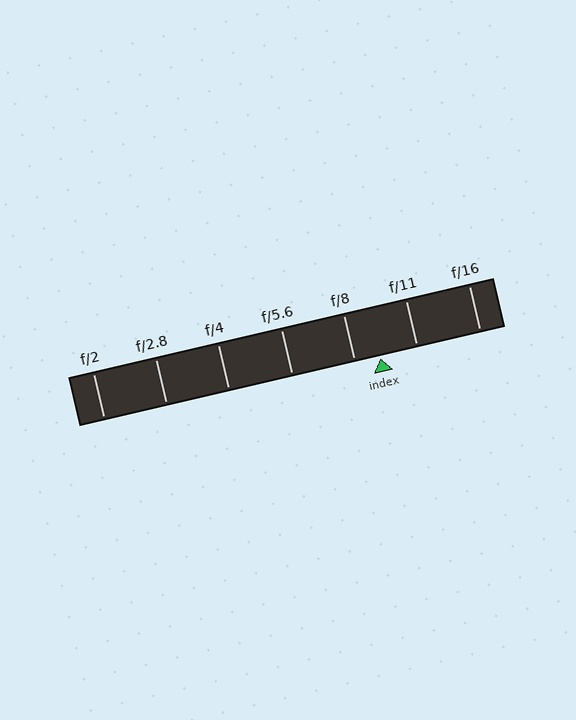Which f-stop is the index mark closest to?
The index mark is closest to f/8.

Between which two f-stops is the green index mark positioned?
The index mark is between f/8 and f/11.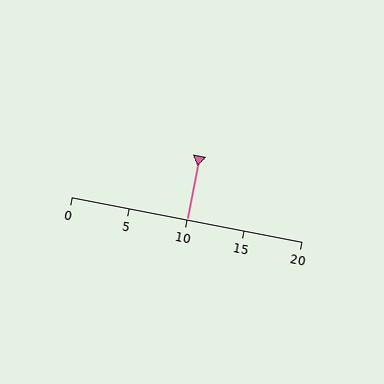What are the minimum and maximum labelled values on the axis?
The axis runs from 0 to 20.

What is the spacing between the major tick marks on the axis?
The major ticks are spaced 5 apart.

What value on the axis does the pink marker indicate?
The marker indicates approximately 10.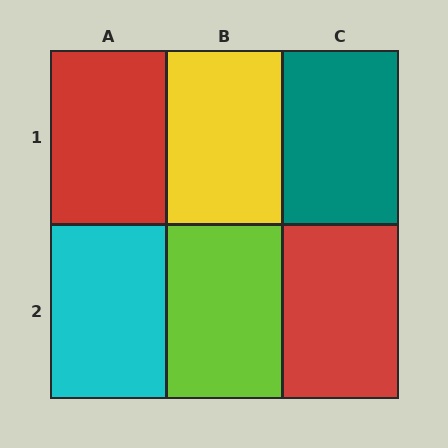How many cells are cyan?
1 cell is cyan.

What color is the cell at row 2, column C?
Red.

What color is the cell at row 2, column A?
Cyan.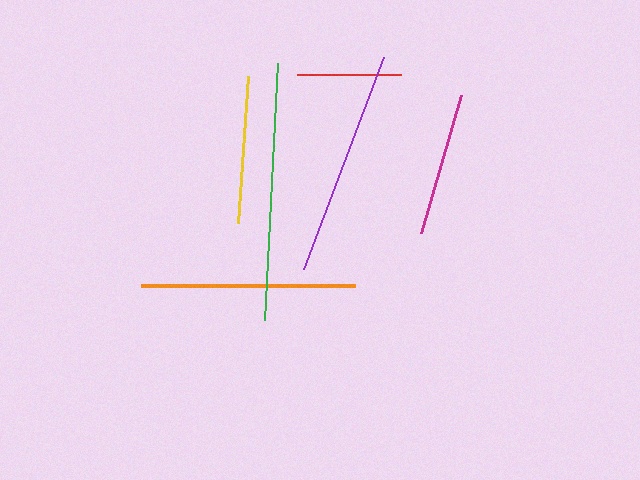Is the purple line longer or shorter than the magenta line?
The purple line is longer than the magenta line.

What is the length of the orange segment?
The orange segment is approximately 215 pixels long.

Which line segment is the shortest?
The red line is the shortest at approximately 104 pixels.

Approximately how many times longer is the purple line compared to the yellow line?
The purple line is approximately 1.5 times the length of the yellow line.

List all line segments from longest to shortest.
From longest to shortest: green, purple, orange, yellow, magenta, red.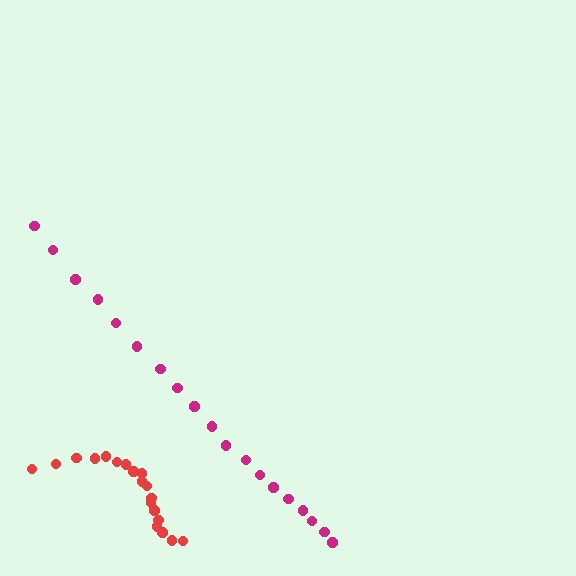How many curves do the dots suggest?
There are 2 distinct paths.